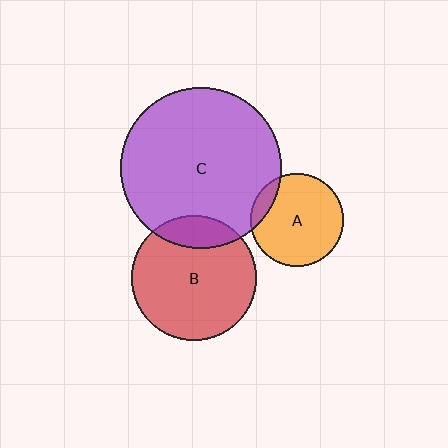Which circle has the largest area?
Circle C (purple).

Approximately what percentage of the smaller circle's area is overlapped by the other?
Approximately 10%.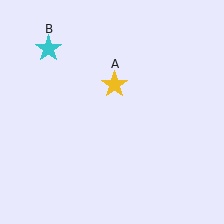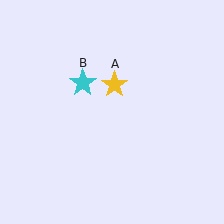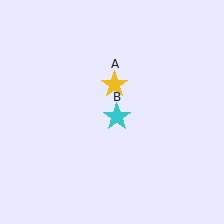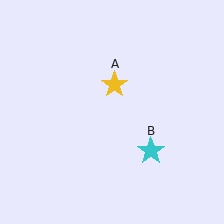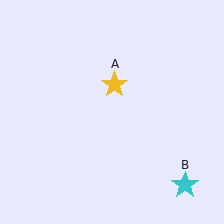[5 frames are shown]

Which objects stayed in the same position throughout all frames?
Yellow star (object A) remained stationary.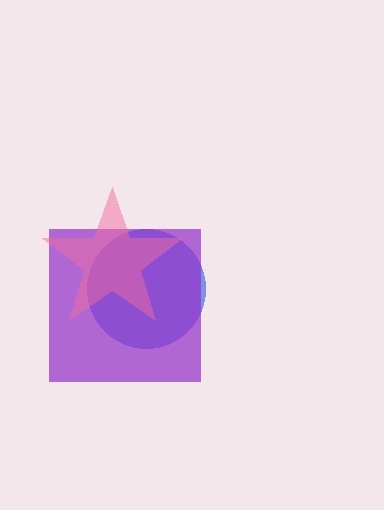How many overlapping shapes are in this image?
There are 3 overlapping shapes in the image.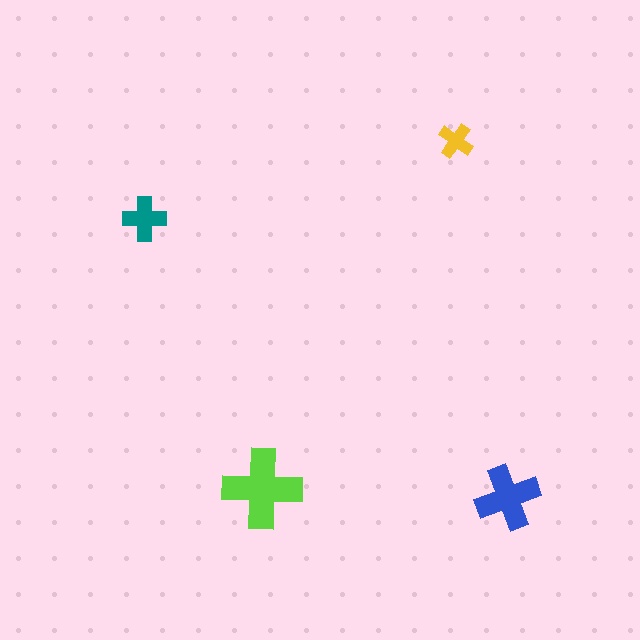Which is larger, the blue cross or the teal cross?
The blue one.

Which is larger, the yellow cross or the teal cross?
The teal one.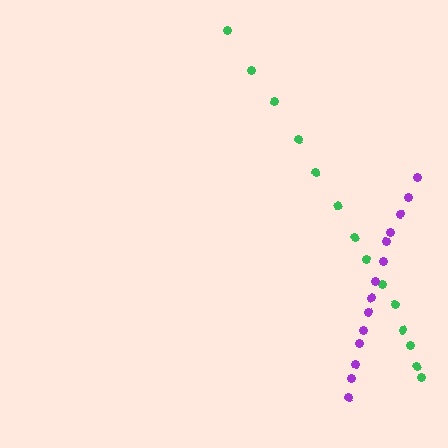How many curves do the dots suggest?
There are 2 distinct paths.